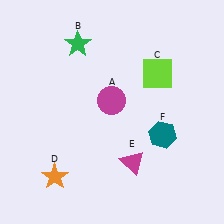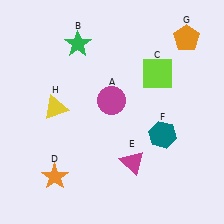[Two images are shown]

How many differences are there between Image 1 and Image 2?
There are 2 differences between the two images.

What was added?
An orange pentagon (G), a yellow triangle (H) were added in Image 2.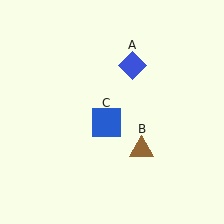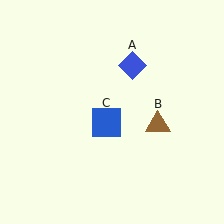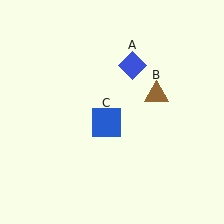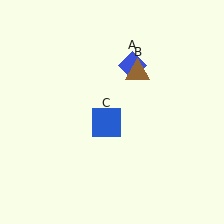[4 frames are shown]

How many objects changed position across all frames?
1 object changed position: brown triangle (object B).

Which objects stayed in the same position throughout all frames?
Blue diamond (object A) and blue square (object C) remained stationary.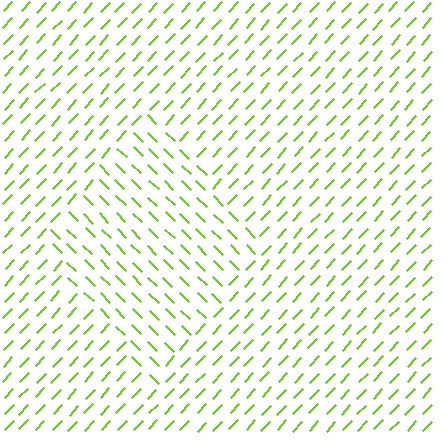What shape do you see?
I see a diamond.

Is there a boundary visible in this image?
Yes, there is a texture boundary formed by a change in line orientation.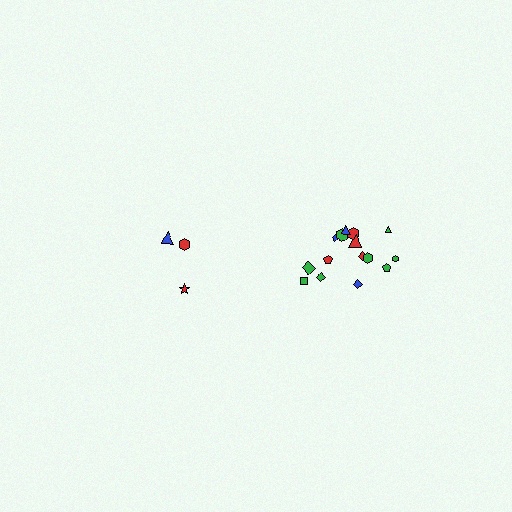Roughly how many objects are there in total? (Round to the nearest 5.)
Roughly 20 objects in total.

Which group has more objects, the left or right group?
The right group.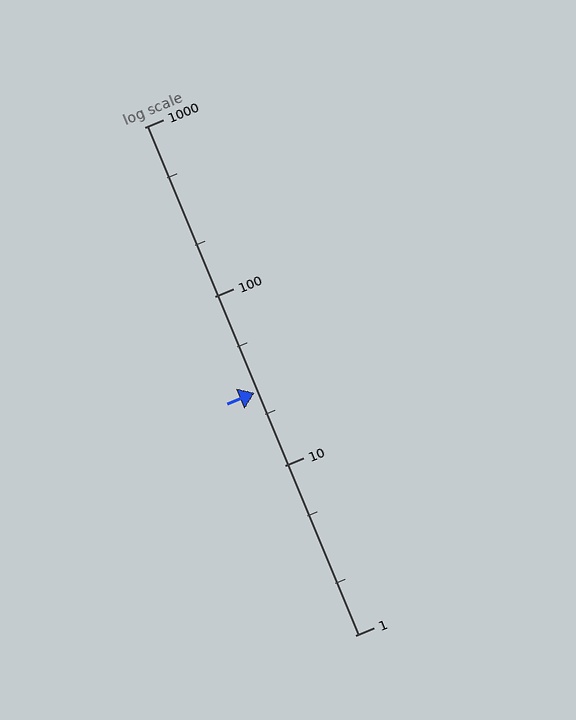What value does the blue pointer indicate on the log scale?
The pointer indicates approximately 27.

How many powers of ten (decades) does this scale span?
The scale spans 3 decades, from 1 to 1000.